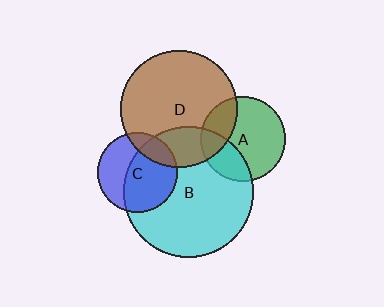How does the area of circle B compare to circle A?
Approximately 2.4 times.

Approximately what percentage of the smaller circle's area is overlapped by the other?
Approximately 25%.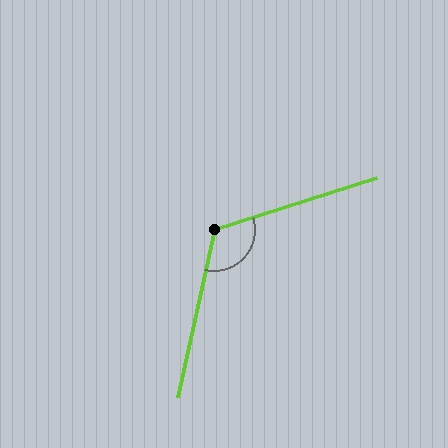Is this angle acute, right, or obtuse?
It is obtuse.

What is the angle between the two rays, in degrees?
Approximately 120 degrees.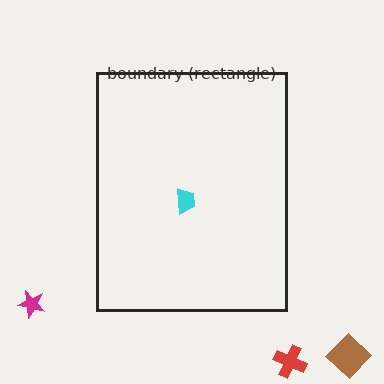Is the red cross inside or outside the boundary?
Outside.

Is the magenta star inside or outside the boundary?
Outside.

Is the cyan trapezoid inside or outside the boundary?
Inside.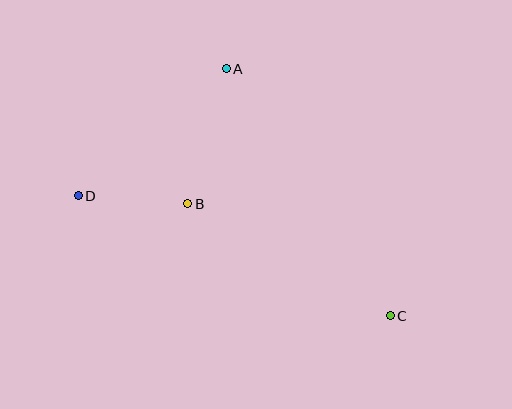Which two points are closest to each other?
Points B and D are closest to each other.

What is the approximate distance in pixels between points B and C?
The distance between B and C is approximately 231 pixels.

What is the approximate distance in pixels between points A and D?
The distance between A and D is approximately 195 pixels.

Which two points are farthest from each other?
Points C and D are farthest from each other.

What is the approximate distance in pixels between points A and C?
The distance between A and C is approximately 297 pixels.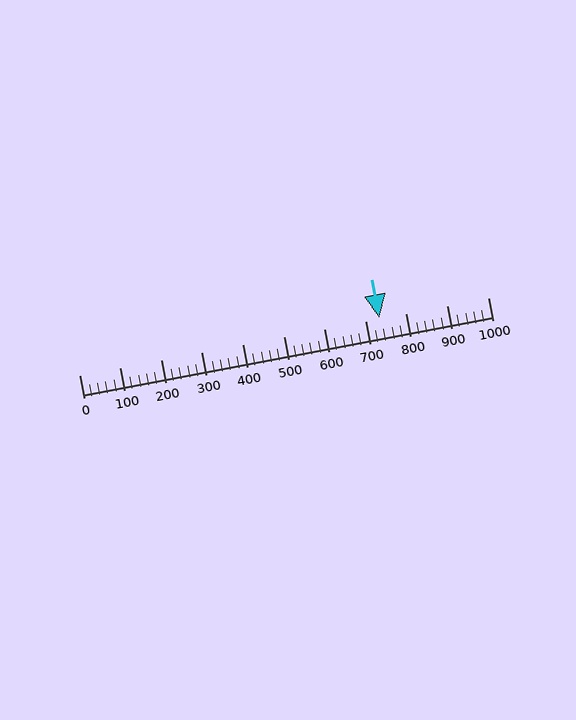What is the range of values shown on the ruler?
The ruler shows values from 0 to 1000.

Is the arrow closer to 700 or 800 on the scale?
The arrow is closer to 700.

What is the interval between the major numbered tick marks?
The major tick marks are spaced 100 units apart.